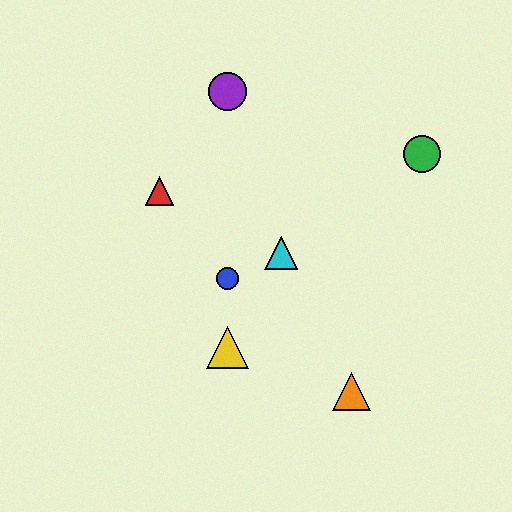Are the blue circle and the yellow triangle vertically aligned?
Yes, both are at x≈227.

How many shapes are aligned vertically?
3 shapes (the blue circle, the yellow triangle, the purple circle) are aligned vertically.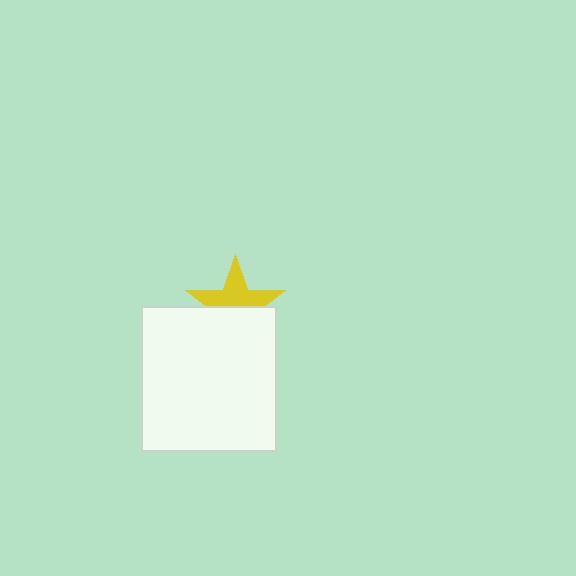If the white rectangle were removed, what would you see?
You would see the complete yellow star.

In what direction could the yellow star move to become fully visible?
The yellow star could move up. That would shift it out from behind the white rectangle entirely.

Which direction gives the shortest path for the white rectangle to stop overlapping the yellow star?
Moving down gives the shortest separation.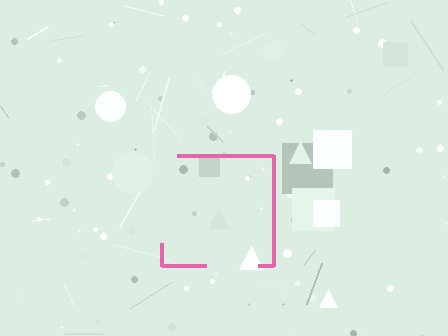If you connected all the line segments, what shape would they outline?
They would outline a square.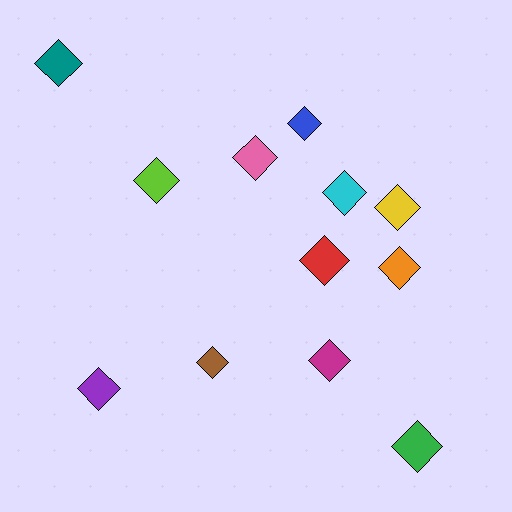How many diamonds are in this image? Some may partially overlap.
There are 12 diamonds.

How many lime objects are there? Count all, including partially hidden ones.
There is 1 lime object.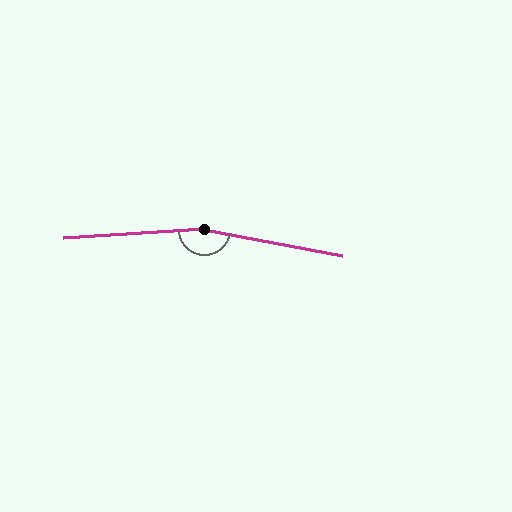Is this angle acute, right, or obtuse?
It is obtuse.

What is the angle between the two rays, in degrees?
Approximately 166 degrees.